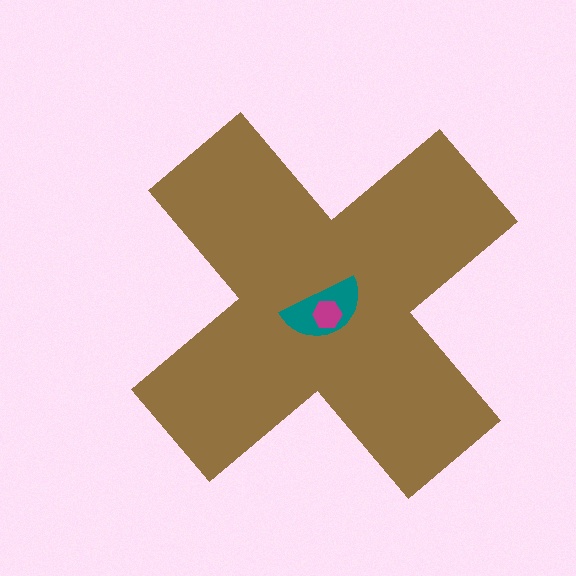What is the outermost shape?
The brown cross.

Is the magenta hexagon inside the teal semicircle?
Yes.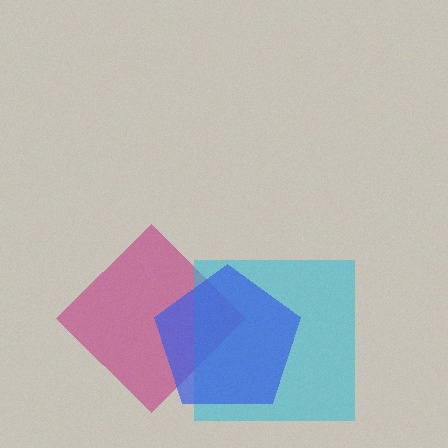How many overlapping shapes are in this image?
There are 3 overlapping shapes in the image.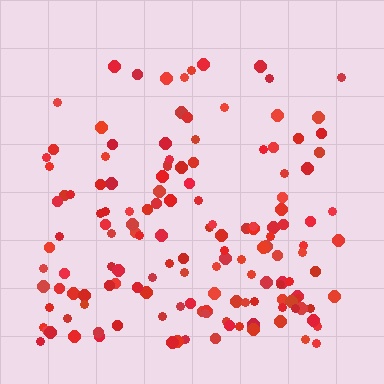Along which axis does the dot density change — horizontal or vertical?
Vertical.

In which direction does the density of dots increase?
From top to bottom, with the bottom side densest.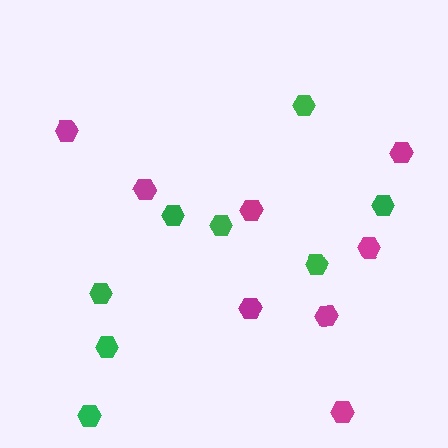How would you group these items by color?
There are 2 groups: one group of magenta hexagons (8) and one group of green hexagons (8).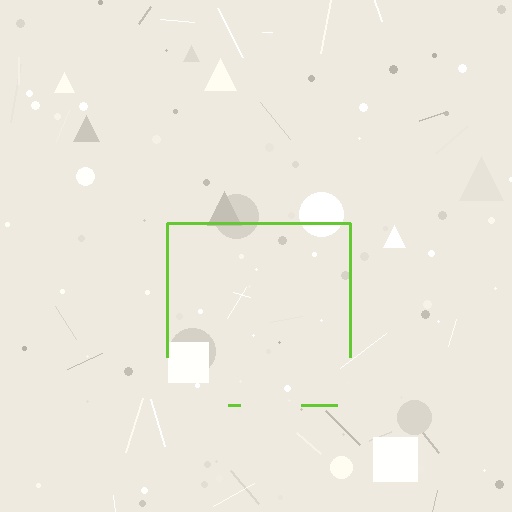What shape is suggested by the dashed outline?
The dashed outline suggests a square.